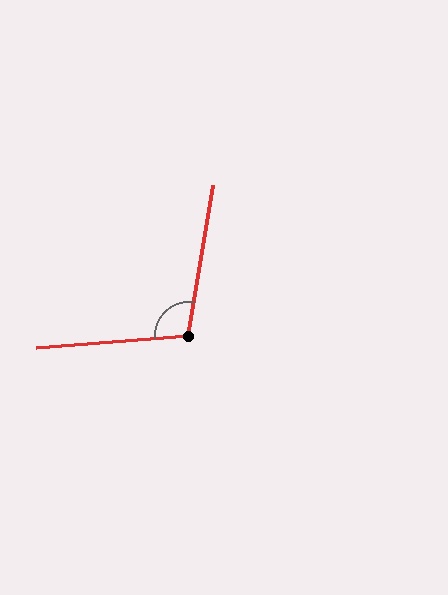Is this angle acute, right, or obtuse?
It is obtuse.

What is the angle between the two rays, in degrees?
Approximately 104 degrees.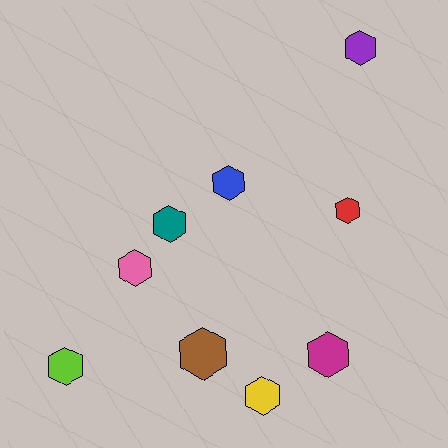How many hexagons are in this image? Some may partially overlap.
There are 9 hexagons.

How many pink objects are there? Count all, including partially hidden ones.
There is 1 pink object.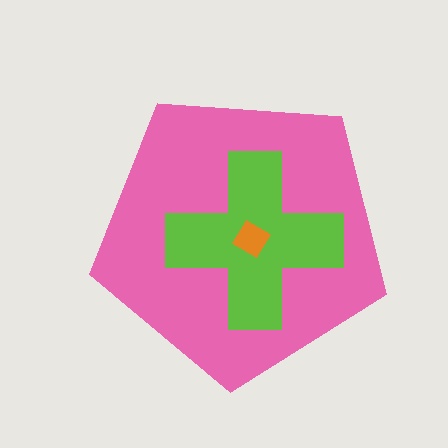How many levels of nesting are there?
3.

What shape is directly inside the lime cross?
The orange diamond.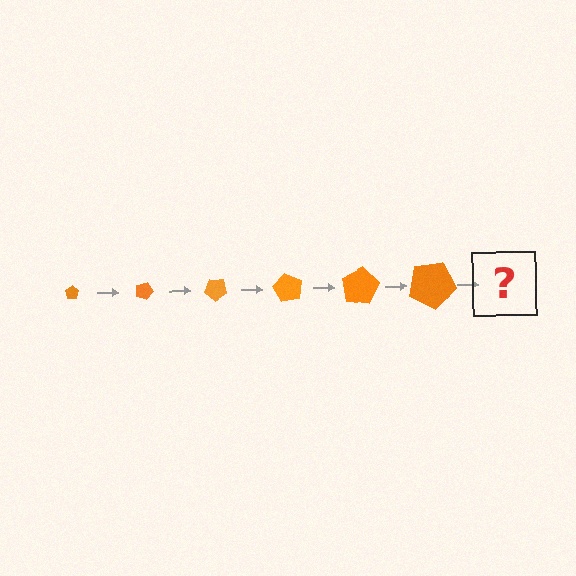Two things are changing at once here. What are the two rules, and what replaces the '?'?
The two rules are that the pentagon grows larger each step and it rotates 20 degrees each step. The '?' should be a pentagon, larger than the previous one and rotated 120 degrees from the start.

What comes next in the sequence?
The next element should be a pentagon, larger than the previous one and rotated 120 degrees from the start.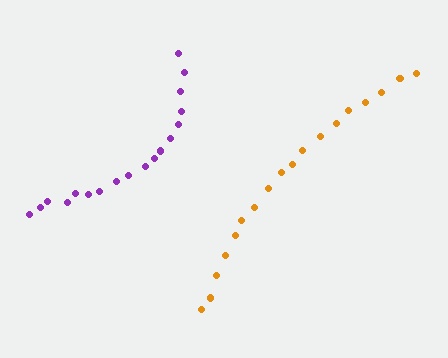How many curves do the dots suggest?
There are 2 distinct paths.